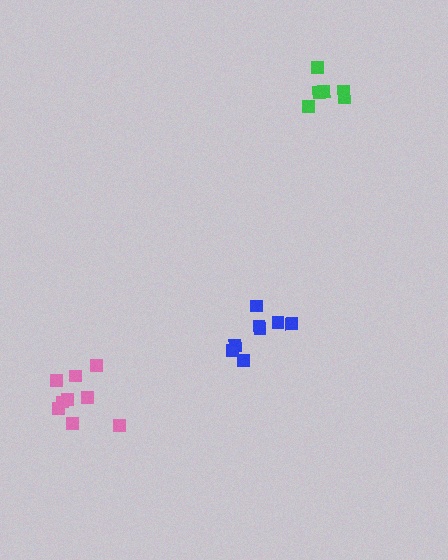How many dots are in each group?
Group 1: 8 dots, Group 2: 9 dots, Group 3: 6 dots (23 total).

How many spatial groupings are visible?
There are 3 spatial groupings.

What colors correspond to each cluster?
The clusters are colored: blue, pink, green.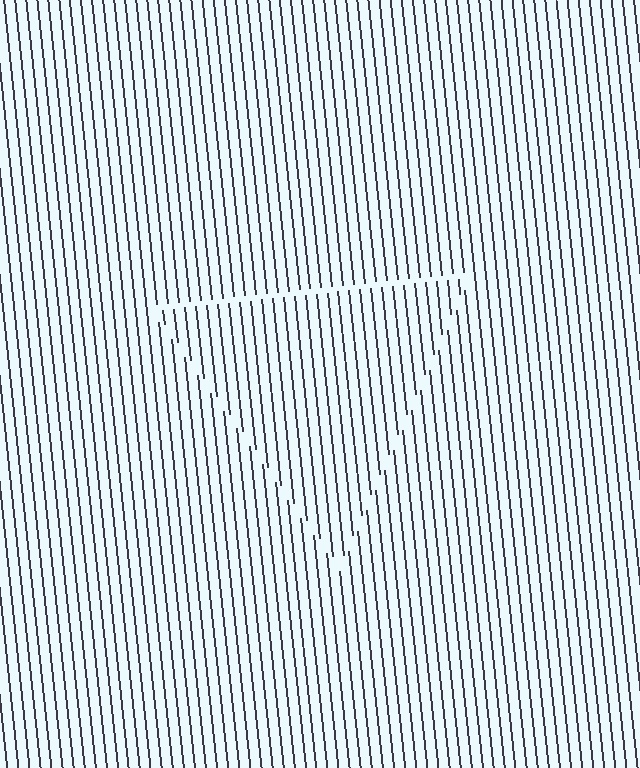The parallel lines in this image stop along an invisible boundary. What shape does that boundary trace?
An illusory triangle. The interior of the shape contains the same grating, shifted by half a period — the contour is defined by the phase discontinuity where line-ends from the inner and outer gratings abut.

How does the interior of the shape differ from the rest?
The interior of the shape contains the same grating, shifted by half a period — the contour is defined by the phase discontinuity where line-ends from the inner and outer gratings abut.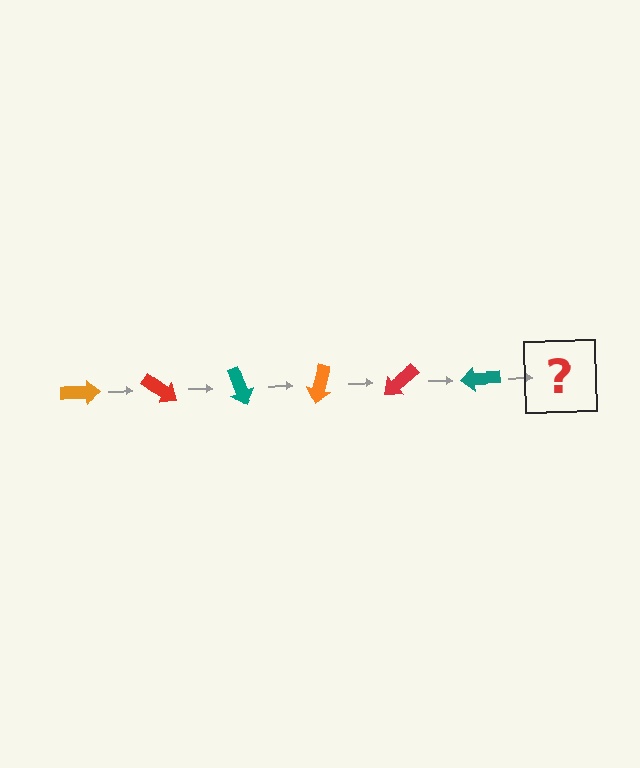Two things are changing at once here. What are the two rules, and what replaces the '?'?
The two rules are that it rotates 35 degrees each step and the color cycles through orange, red, and teal. The '?' should be an orange arrow, rotated 210 degrees from the start.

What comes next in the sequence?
The next element should be an orange arrow, rotated 210 degrees from the start.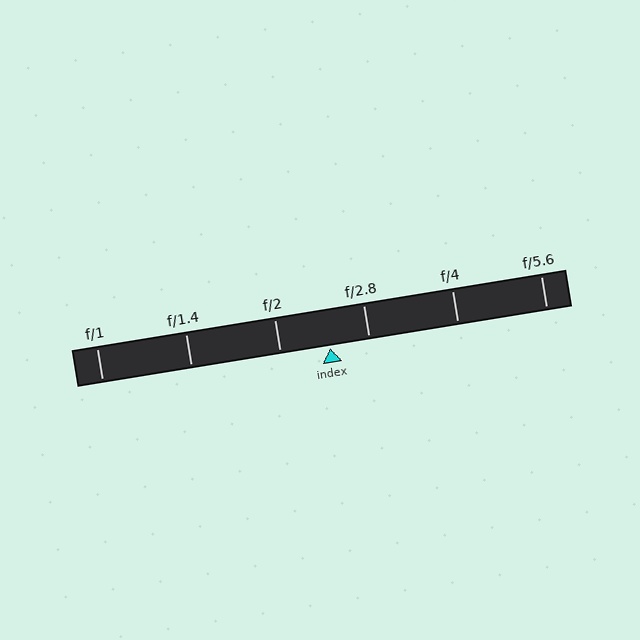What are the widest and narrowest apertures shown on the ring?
The widest aperture shown is f/1 and the narrowest is f/5.6.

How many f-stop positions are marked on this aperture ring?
There are 6 f-stop positions marked.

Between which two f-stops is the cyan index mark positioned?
The index mark is between f/2 and f/2.8.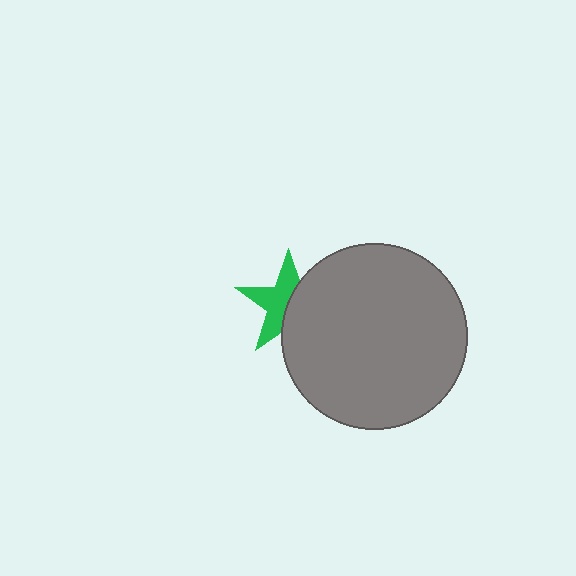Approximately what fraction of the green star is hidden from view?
Roughly 46% of the green star is hidden behind the gray circle.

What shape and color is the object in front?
The object in front is a gray circle.